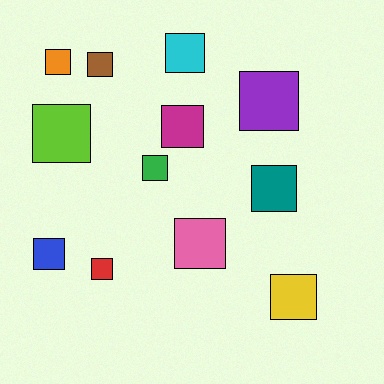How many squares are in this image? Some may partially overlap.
There are 12 squares.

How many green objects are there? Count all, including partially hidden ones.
There is 1 green object.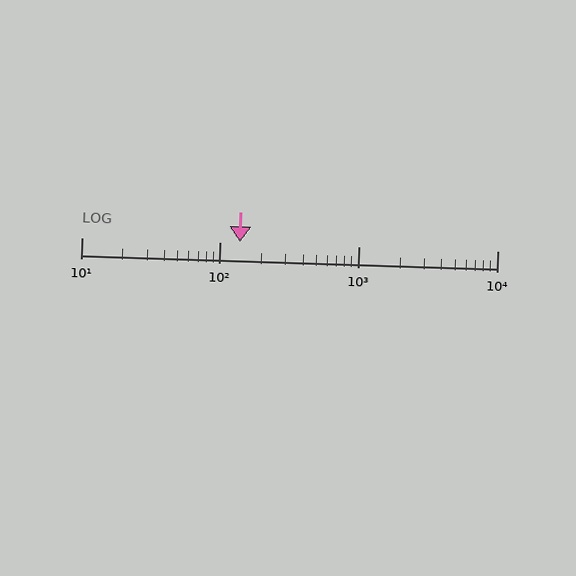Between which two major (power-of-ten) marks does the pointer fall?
The pointer is between 100 and 1000.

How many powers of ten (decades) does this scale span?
The scale spans 3 decades, from 10 to 10000.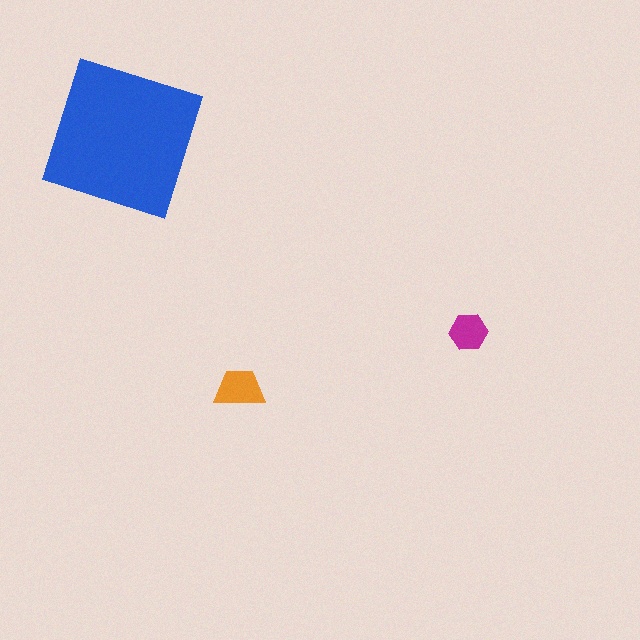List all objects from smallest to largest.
The magenta hexagon, the orange trapezoid, the blue square.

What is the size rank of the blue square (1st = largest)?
1st.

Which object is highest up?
The blue square is topmost.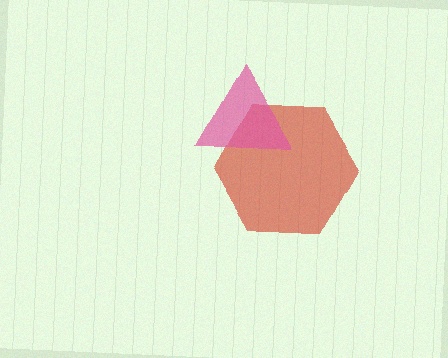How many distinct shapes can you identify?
There are 2 distinct shapes: a red hexagon, a pink triangle.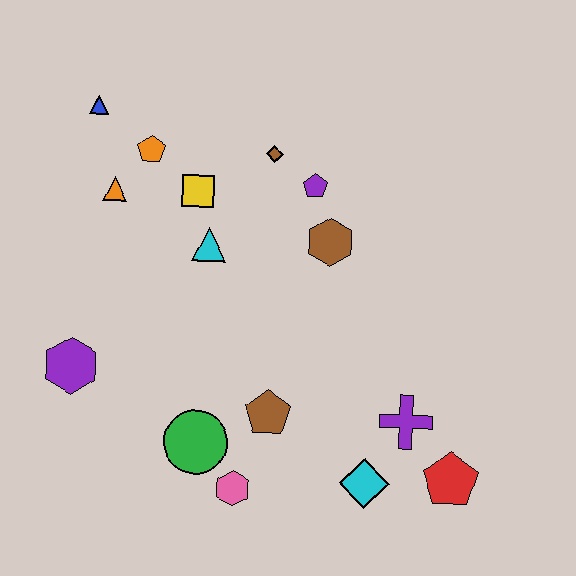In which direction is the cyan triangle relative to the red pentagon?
The cyan triangle is to the left of the red pentagon.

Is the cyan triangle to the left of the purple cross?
Yes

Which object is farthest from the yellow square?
The red pentagon is farthest from the yellow square.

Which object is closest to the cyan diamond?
The purple cross is closest to the cyan diamond.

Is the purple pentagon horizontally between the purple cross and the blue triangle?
Yes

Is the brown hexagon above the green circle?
Yes